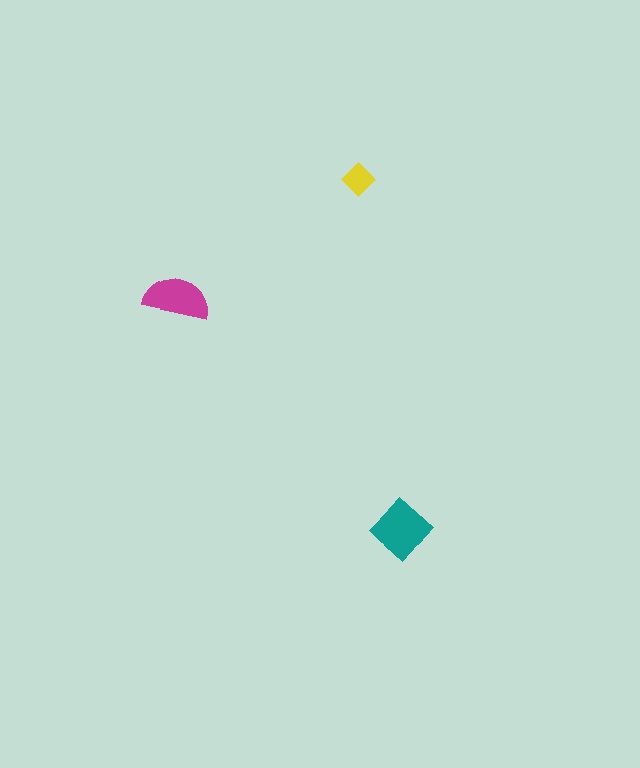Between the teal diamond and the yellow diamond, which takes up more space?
The teal diamond.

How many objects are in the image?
There are 3 objects in the image.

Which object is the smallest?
The yellow diamond.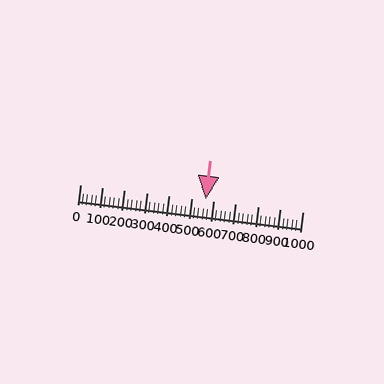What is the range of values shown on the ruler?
The ruler shows values from 0 to 1000.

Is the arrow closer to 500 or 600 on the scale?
The arrow is closer to 600.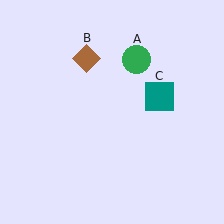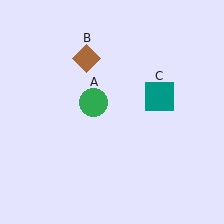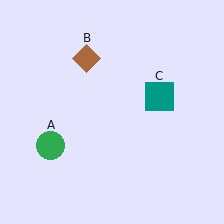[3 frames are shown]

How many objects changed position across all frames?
1 object changed position: green circle (object A).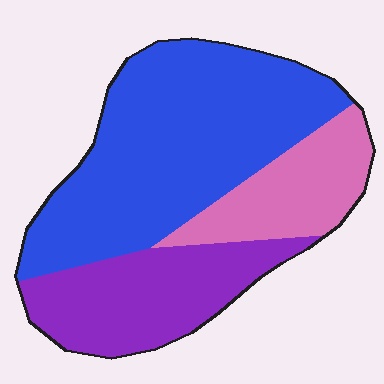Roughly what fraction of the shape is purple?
Purple takes up about one quarter (1/4) of the shape.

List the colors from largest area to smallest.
From largest to smallest: blue, purple, pink.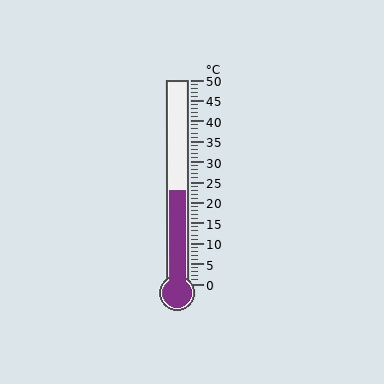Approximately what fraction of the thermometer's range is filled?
The thermometer is filled to approximately 45% of its range.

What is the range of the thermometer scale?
The thermometer scale ranges from 0°C to 50°C.